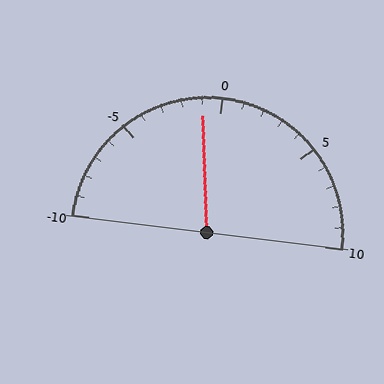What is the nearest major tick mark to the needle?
The nearest major tick mark is 0.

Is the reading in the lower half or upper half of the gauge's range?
The reading is in the lower half of the range (-10 to 10).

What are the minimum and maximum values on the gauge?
The gauge ranges from -10 to 10.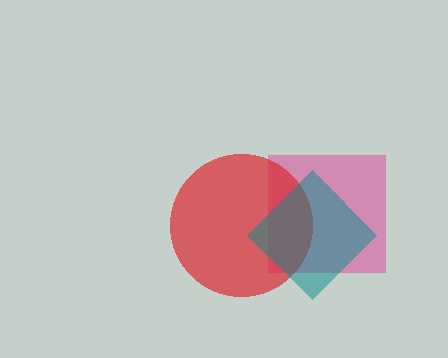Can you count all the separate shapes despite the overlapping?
Yes, there are 3 separate shapes.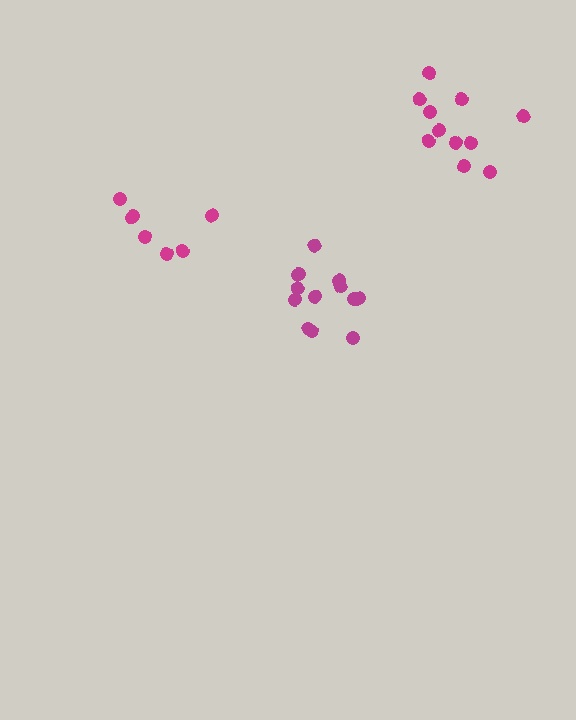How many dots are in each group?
Group 1: 12 dots, Group 2: 7 dots, Group 3: 11 dots (30 total).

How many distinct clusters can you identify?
There are 3 distinct clusters.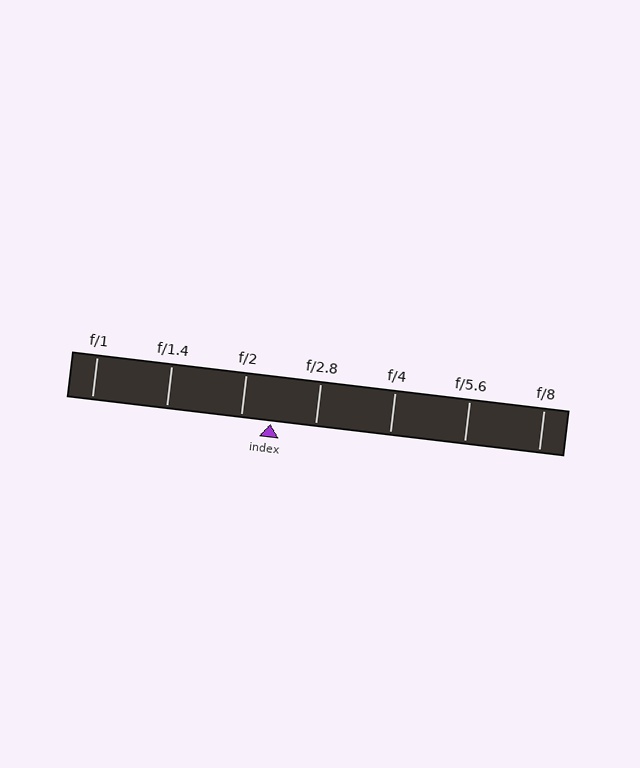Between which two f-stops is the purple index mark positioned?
The index mark is between f/2 and f/2.8.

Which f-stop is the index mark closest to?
The index mark is closest to f/2.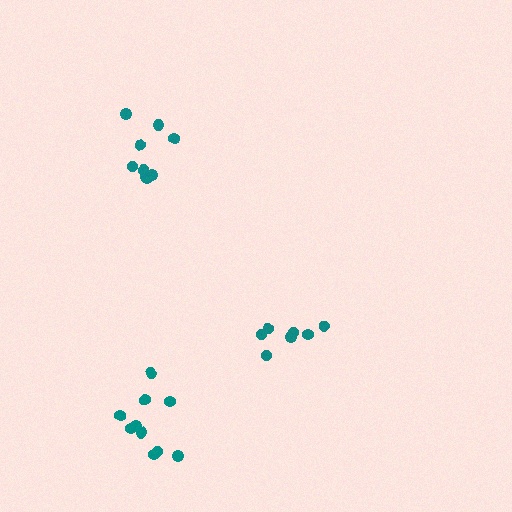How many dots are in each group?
Group 1: 9 dots, Group 2: 7 dots, Group 3: 10 dots (26 total).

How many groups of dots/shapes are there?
There are 3 groups.